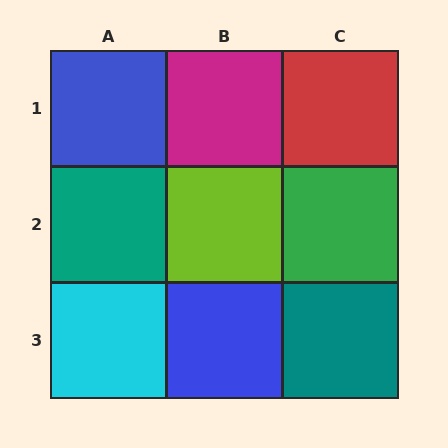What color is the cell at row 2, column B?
Lime.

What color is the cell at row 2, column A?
Teal.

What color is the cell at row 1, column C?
Red.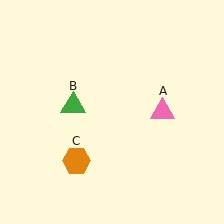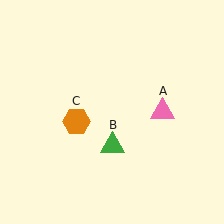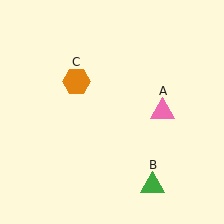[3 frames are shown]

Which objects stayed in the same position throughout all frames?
Pink triangle (object A) remained stationary.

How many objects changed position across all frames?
2 objects changed position: green triangle (object B), orange hexagon (object C).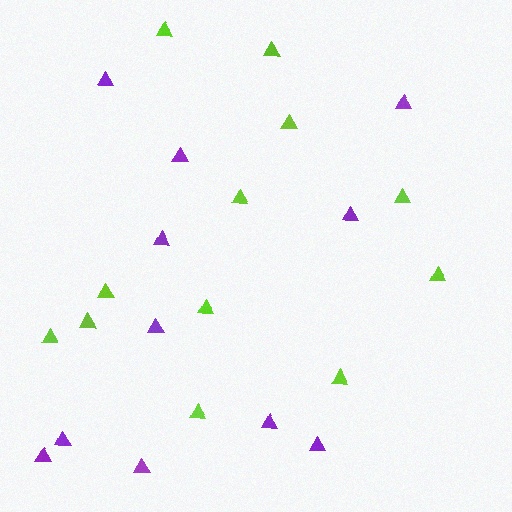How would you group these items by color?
There are 2 groups: one group of purple triangles (11) and one group of lime triangles (12).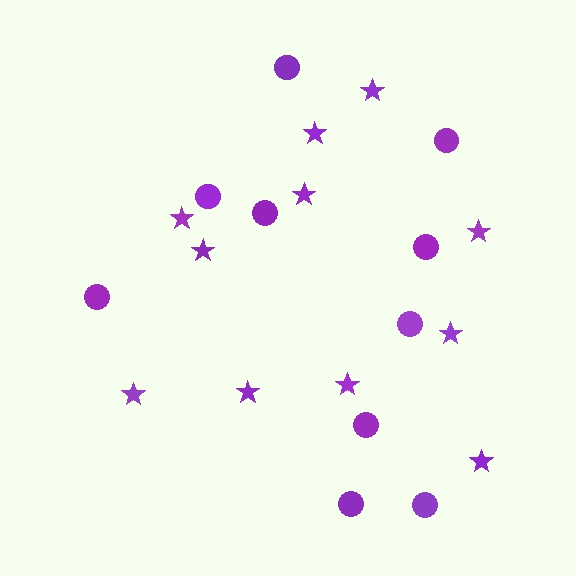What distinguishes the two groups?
There are 2 groups: one group of stars (11) and one group of circles (10).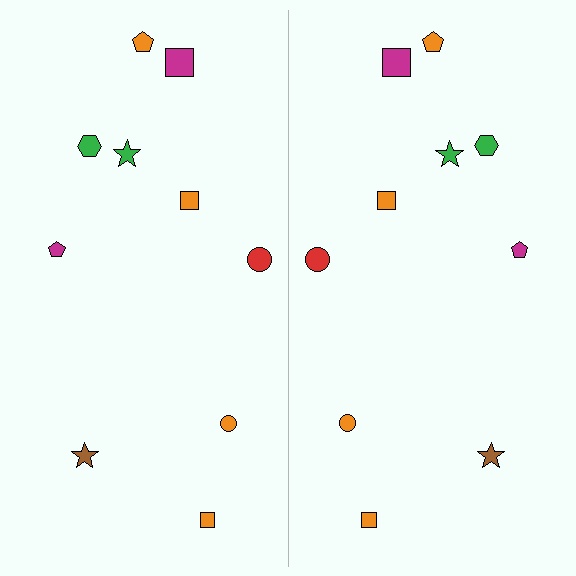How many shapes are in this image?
There are 20 shapes in this image.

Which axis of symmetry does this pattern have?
The pattern has a vertical axis of symmetry running through the center of the image.